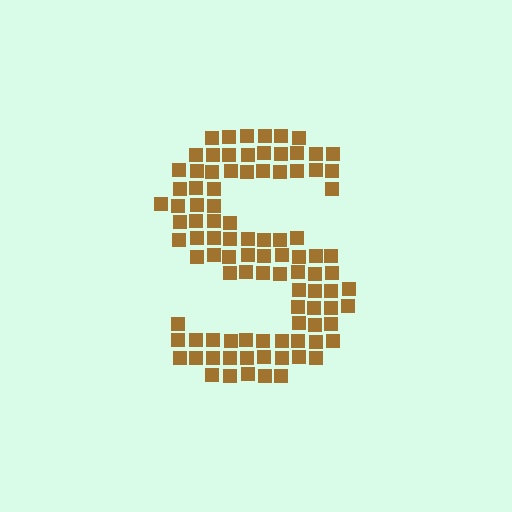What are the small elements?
The small elements are squares.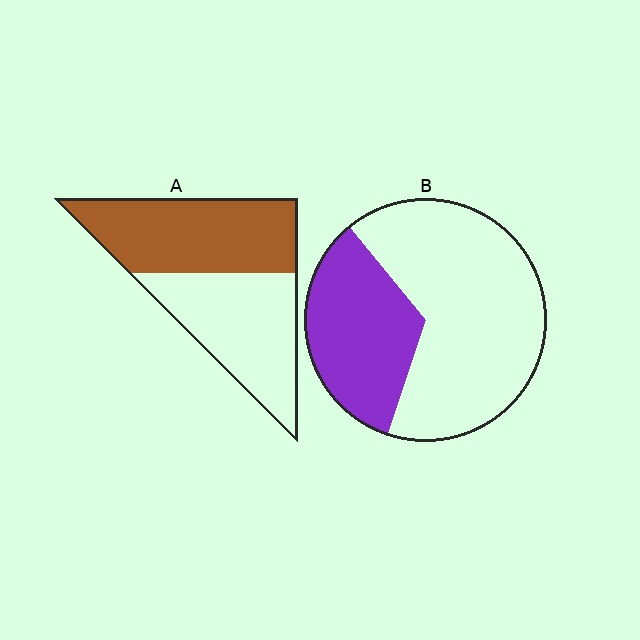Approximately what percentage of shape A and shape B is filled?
A is approximately 50% and B is approximately 35%.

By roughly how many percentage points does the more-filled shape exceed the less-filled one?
By roughly 20 percentage points (A over B).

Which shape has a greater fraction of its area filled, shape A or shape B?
Shape A.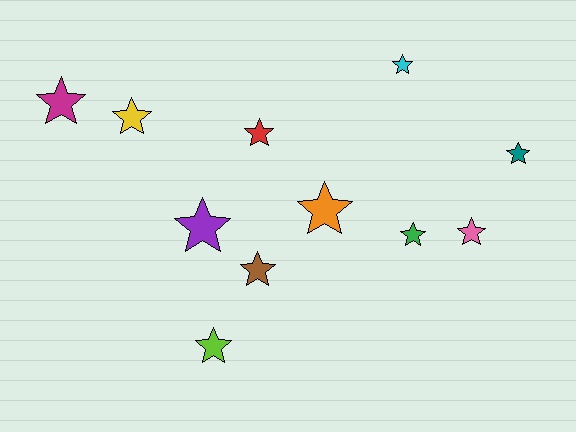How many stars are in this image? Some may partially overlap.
There are 11 stars.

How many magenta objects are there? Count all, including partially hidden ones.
There is 1 magenta object.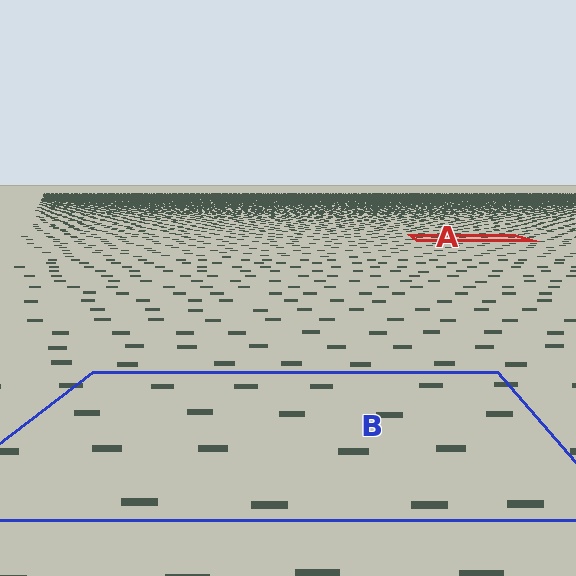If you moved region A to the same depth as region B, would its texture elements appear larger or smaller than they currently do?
They would appear larger. At a closer depth, the same texture elements are projected at a bigger on-screen size.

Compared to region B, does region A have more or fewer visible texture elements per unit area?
Region A has more texture elements per unit area — they are packed more densely because it is farther away.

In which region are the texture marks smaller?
The texture marks are smaller in region A, because it is farther away.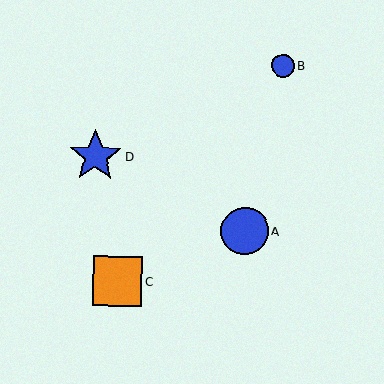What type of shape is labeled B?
Shape B is a blue circle.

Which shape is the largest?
The blue star (labeled D) is the largest.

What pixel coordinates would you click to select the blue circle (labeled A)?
Click at (245, 231) to select the blue circle A.